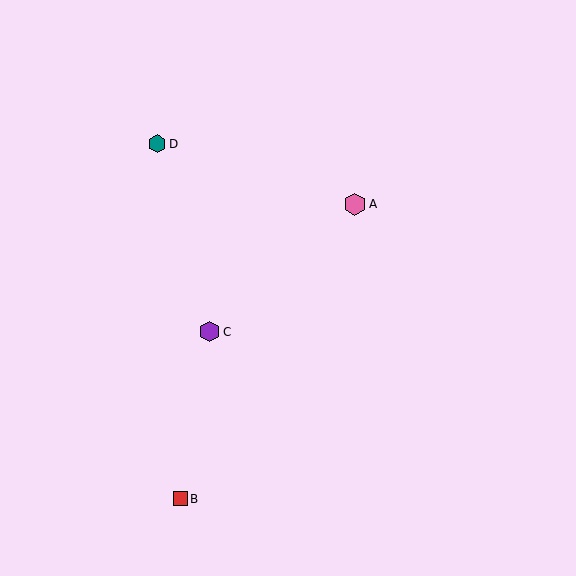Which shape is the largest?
The pink hexagon (labeled A) is the largest.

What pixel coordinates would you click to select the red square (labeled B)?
Click at (180, 499) to select the red square B.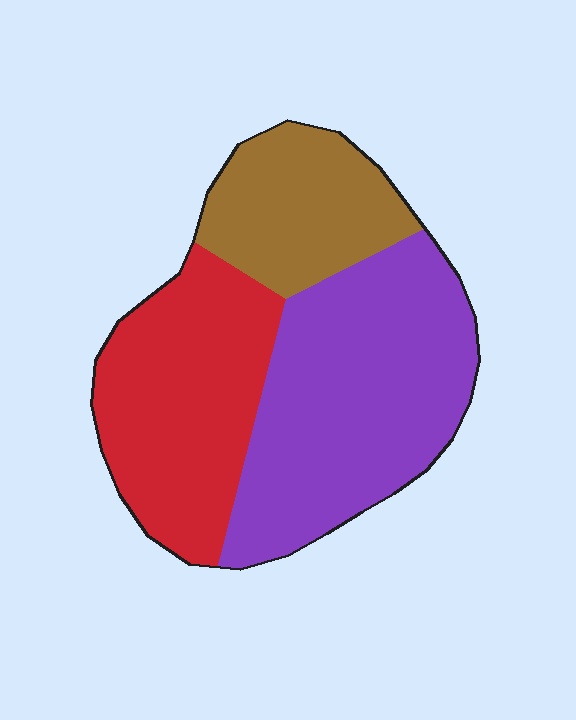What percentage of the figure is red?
Red takes up about one third (1/3) of the figure.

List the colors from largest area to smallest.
From largest to smallest: purple, red, brown.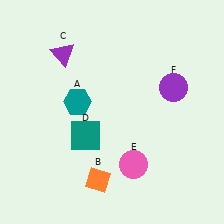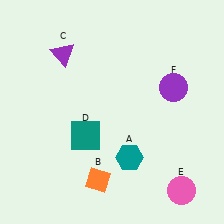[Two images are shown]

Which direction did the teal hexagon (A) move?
The teal hexagon (A) moved down.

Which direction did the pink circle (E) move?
The pink circle (E) moved right.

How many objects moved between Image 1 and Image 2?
2 objects moved between the two images.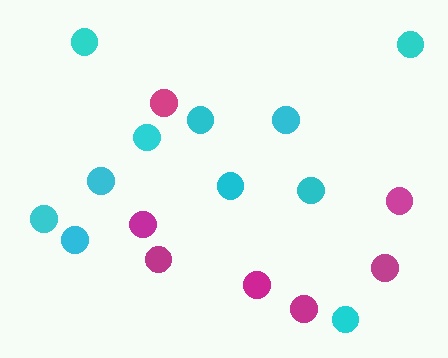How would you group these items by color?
There are 2 groups: one group of cyan circles (11) and one group of magenta circles (7).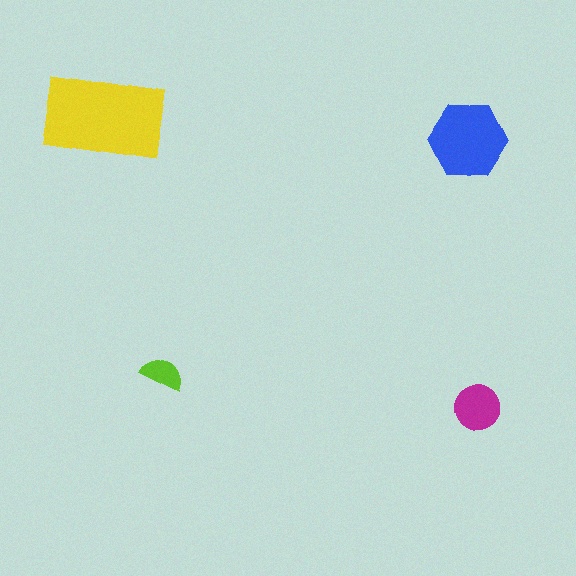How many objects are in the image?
There are 4 objects in the image.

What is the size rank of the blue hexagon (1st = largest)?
2nd.